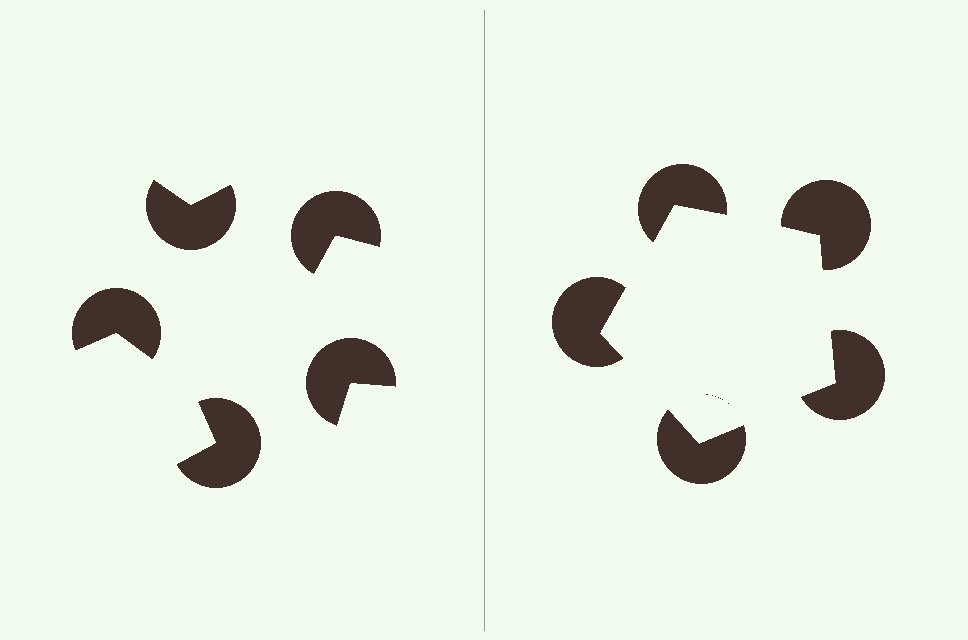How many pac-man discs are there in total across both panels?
10 — 5 on each side.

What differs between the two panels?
The pac-man discs are positioned identically on both sides; only the wedge orientations differ. On the right they align to a pentagon; on the left they are misaligned.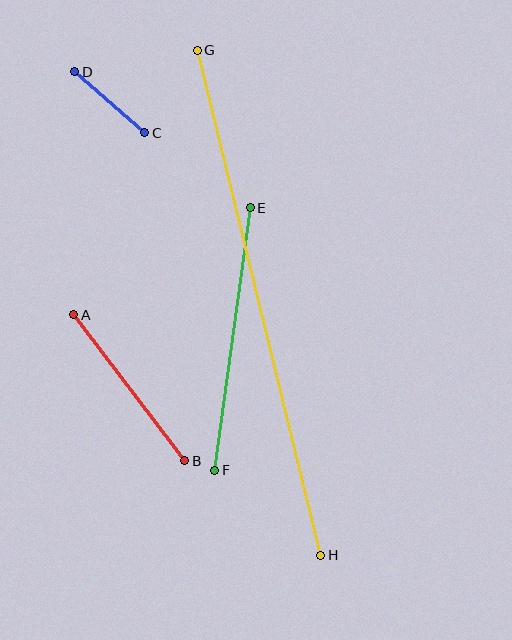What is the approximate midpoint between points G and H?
The midpoint is at approximately (259, 303) pixels.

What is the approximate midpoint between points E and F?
The midpoint is at approximately (233, 339) pixels.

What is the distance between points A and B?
The distance is approximately 183 pixels.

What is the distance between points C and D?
The distance is approximately 93 pixels.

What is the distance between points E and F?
The distance is approximately 265 pixels.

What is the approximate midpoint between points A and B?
The midpoint is at approximately (129, 388) pixels.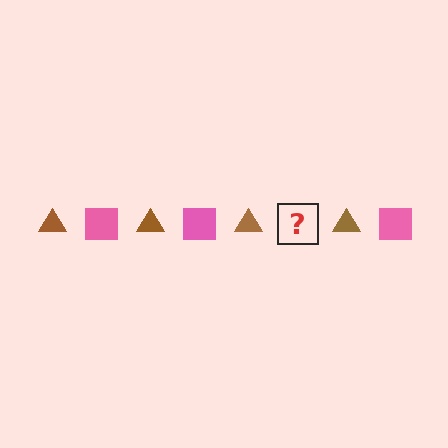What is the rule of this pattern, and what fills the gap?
The rule is that the pattern alternates between brown triangle and pink square. The gap should be filled with a pink square.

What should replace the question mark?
The question mark should be replaced with a pink square.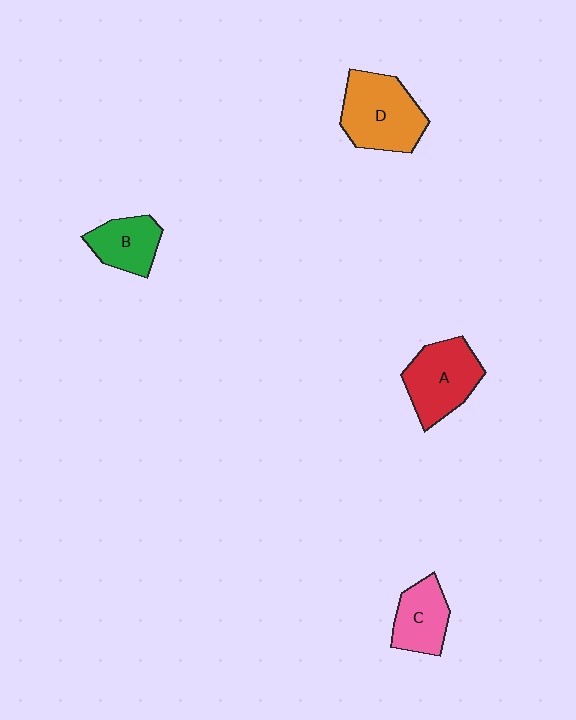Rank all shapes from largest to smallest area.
From largest to smallest: D (orange), A (red), C (pink), B (green).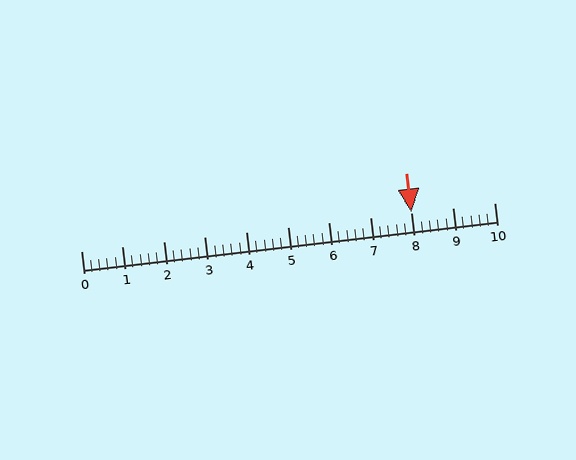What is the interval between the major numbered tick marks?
The major tick marks are spaced 1 units apart.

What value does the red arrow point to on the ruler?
The red arrow points to approximately 8.0.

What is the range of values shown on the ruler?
The ruler shows values from 0 to 10.